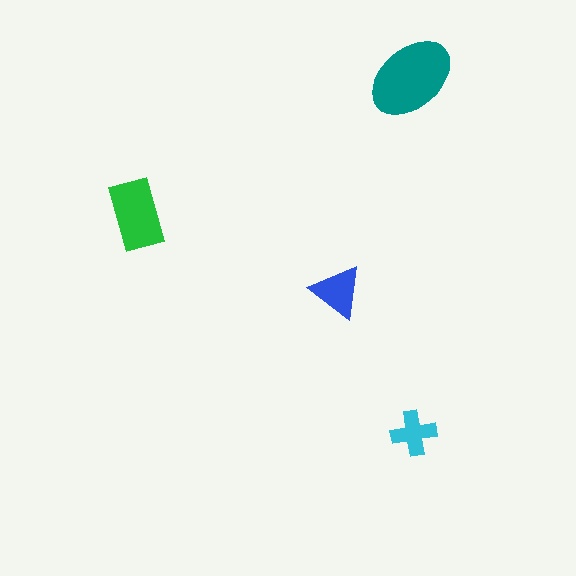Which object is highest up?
The teal ellipse is topmost.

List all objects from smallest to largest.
The cyan cross, the blue triangle, the green rectangle, the teal ellipse.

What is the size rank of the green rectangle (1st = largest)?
2nd.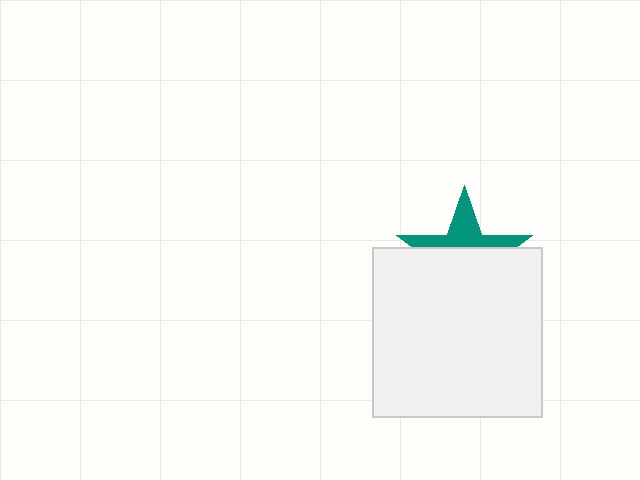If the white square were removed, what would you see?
You would see the complete teal star.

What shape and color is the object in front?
The object in front is a white square.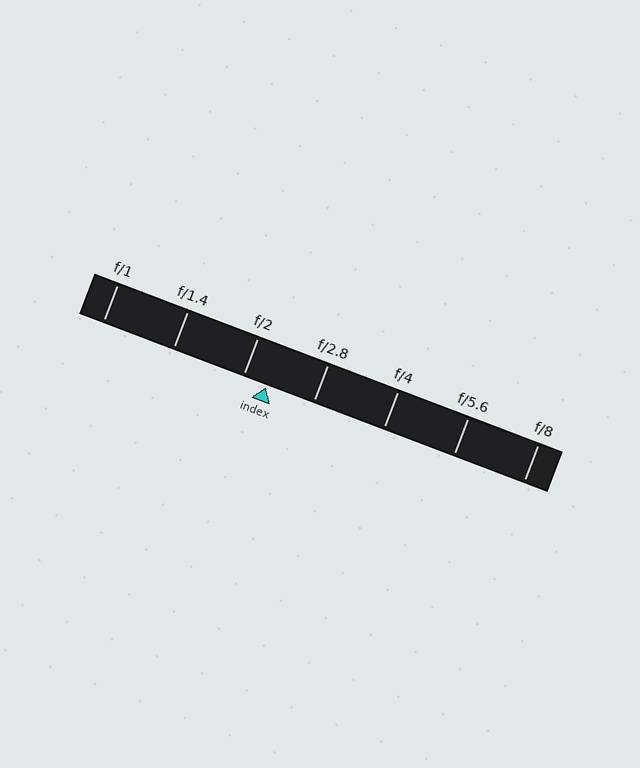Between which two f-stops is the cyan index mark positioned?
The index mark is between f/2 and f/2.8.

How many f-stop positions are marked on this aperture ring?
There are 7 f-stop positions marked.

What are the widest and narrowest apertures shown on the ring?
The widest aperture shown is f/1 and the narrowest is f/8.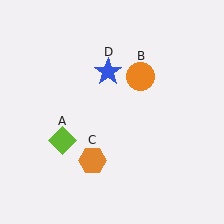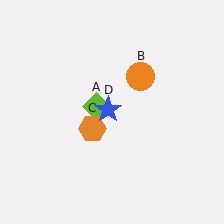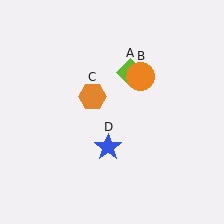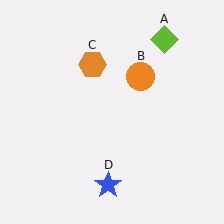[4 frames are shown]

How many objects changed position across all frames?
3 objects changed position: lime diamond (object A), orange hexagon (object C), blue star (object D).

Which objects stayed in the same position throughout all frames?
Orange circle (object B) remained stationary.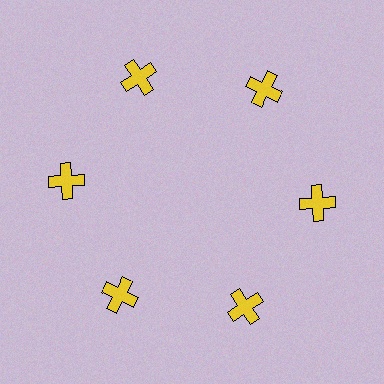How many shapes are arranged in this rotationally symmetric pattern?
There are 6 shapes, arranged in 6 groups of 1.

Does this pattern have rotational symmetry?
Yes, this pattern has 6-fold rotational symmetry. It looks the same after rotating 60 degrees around the center.